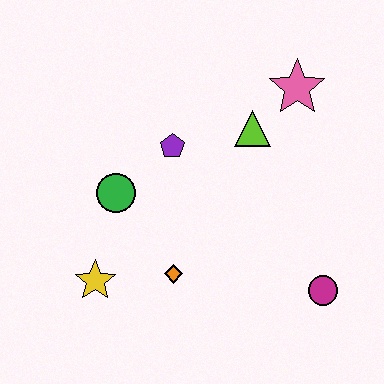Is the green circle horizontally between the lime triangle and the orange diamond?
No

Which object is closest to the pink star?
The lime triangle is closest to the pink star.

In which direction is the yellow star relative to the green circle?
The yellow star is below the green circle.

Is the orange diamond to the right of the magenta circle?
No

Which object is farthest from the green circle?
The magenta circle is farthest from the green circle.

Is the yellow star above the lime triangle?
No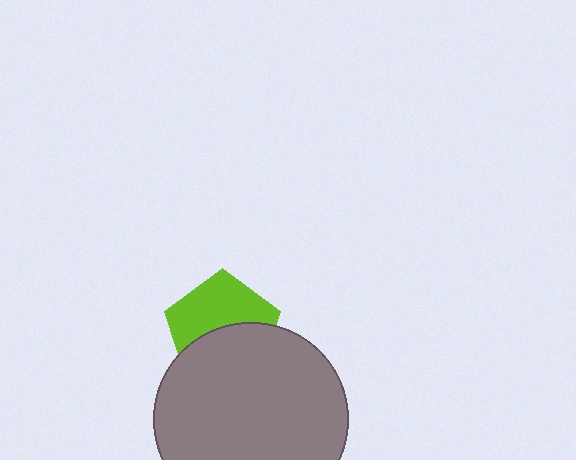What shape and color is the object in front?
The object in front is a gray circle.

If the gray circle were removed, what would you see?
You would see the complete lime pentagon.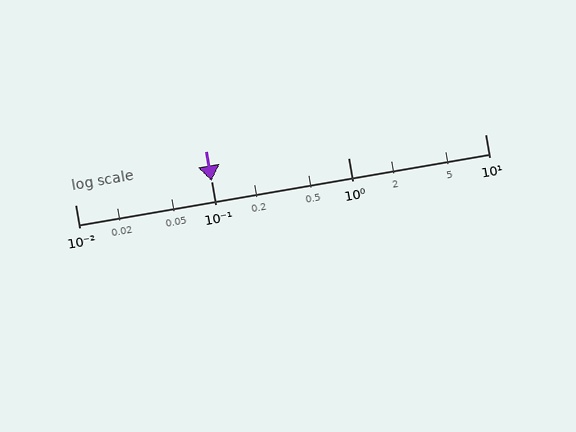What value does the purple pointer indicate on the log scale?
The pointer indicates approximately 0.1.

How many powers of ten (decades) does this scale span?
The scale spans 3 decades, from 0.01 to 10.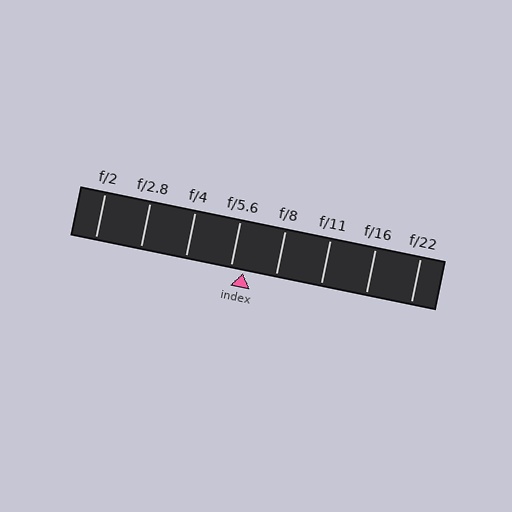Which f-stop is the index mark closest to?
The index mark is closest to f/5.6.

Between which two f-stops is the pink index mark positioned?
The index mark is between f/5.6 and f/8.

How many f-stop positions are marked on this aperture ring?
There are 8 f-stop positions marked.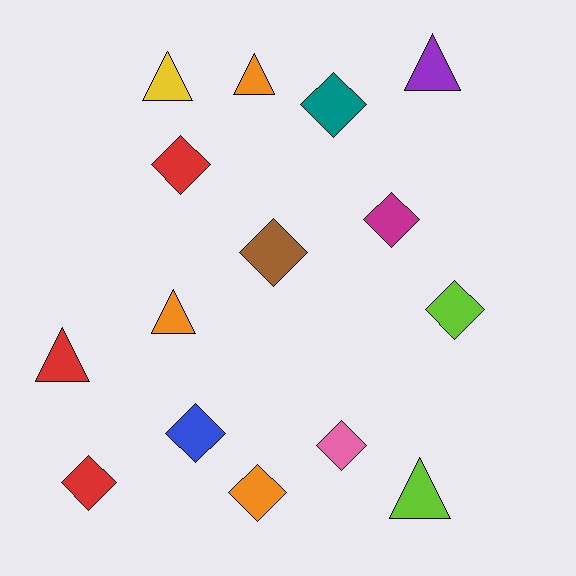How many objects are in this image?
There are 15 objects.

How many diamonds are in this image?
There are 9 diamonds.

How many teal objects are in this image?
There is 1 teal object.